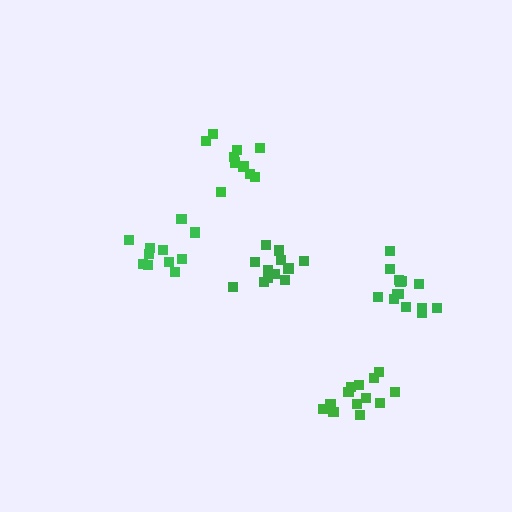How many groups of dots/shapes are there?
There are 5 groups.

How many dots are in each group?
Group 1: 11 dots, Group 2: 13 dots, Group 3: 15 dots, Group 4: 10 dots, Group 5: 12 dots (61 total).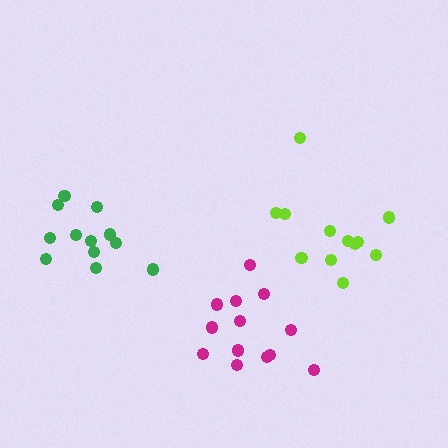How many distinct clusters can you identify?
There are 3 distinct clusters.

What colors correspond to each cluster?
The clusters are colored: lime, green, magenta.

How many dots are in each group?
Group 1: 12 dots, Group 2: 12 dots, Group 3: 13 dots (37 total).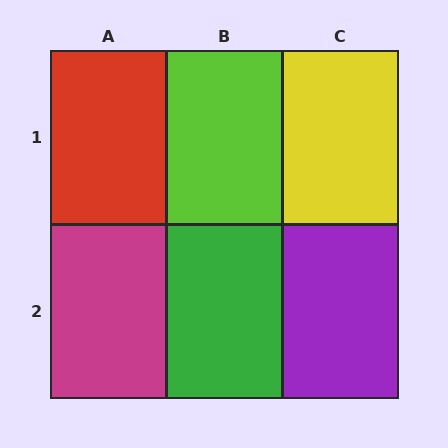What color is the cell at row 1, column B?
Lime.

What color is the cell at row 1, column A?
Red.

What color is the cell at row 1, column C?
Yellow.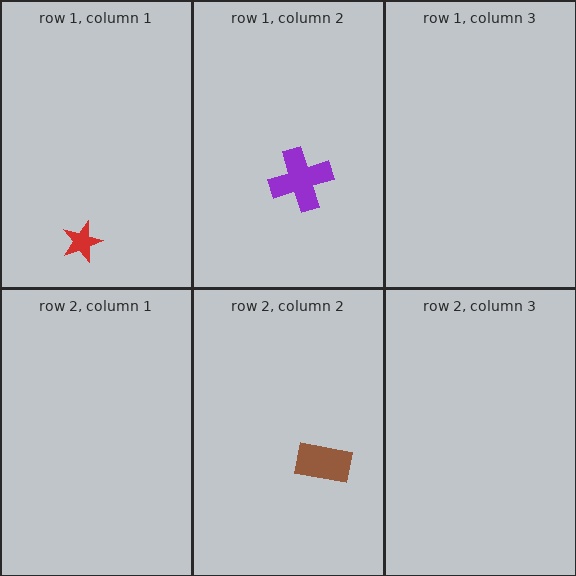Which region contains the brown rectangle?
The row 2, column 2 region.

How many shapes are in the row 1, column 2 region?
1.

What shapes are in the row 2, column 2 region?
The brown rectangle.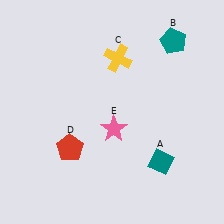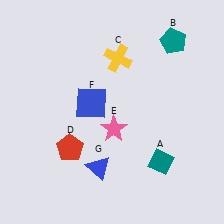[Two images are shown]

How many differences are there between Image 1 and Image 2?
There are 2 differences between the two images.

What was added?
A blue square (F), a blue triangle (G) were added in Image 2.